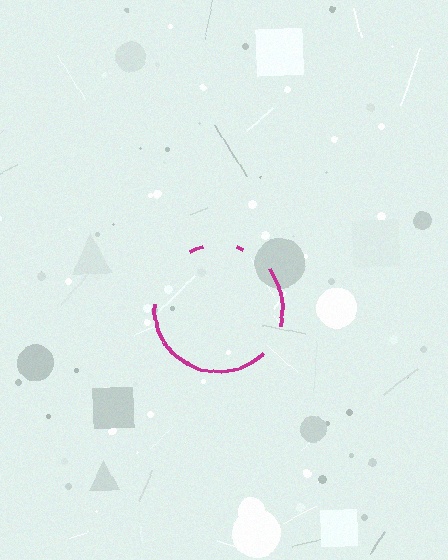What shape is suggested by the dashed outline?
The dashed outline suggests a circle.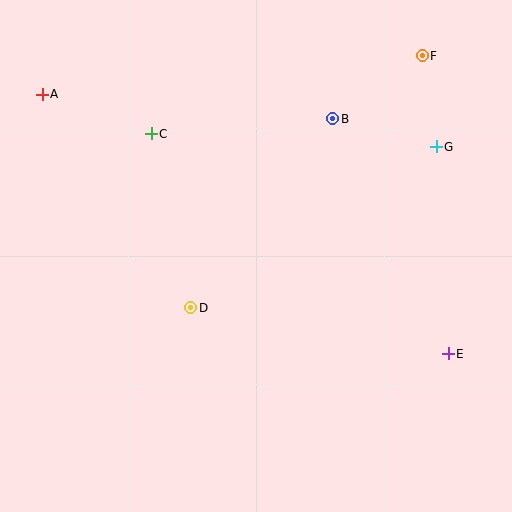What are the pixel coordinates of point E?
Point E is at (448, 354).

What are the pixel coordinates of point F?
Point F is at (422, 56).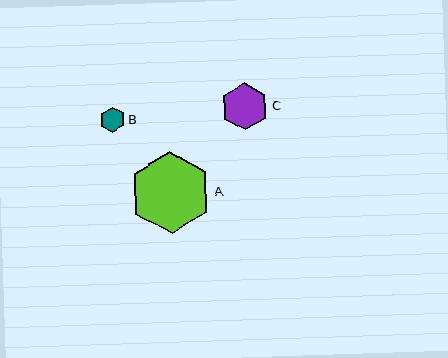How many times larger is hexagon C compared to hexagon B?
Hexagon C is approximately 1.9 times the size of hexagon B.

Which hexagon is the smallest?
Hexagon B is the smallest with a size of approximately 25 pixels.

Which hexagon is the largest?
Hexagon A is the largest with a size of approximately 82 pixels.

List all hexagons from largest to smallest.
From largest to smallest: A, C, B.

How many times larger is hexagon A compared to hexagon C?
Hexagon A is approximately 1.7 times the size of hexagon C.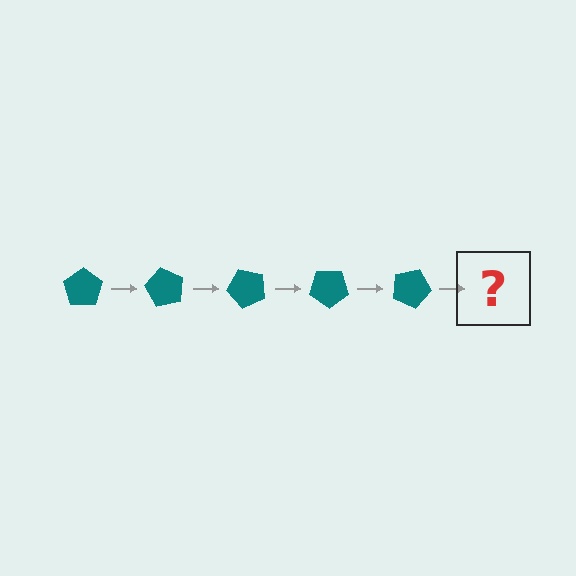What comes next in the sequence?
The next element should be a teal pentagon rotated 300 degrees.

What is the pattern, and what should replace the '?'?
The pattern is that the pentagon rotates 60 degrees each step. The '?' should be a teal pentagon rotated 300 degrees.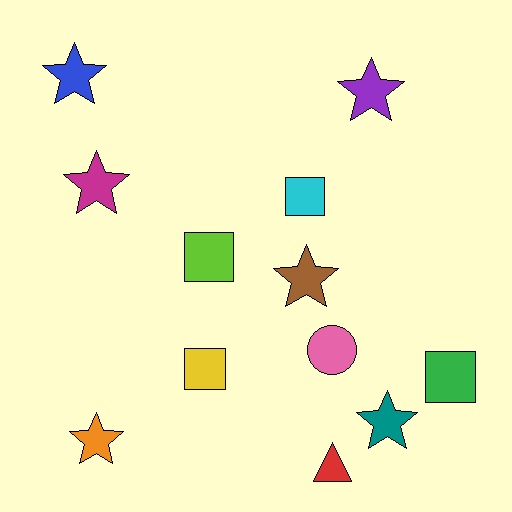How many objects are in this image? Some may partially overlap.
There are 12 objects.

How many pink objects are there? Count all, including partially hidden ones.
There is 1 pink object.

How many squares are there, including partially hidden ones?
There are 4 squares.